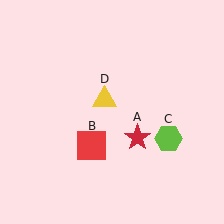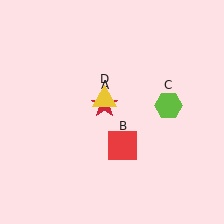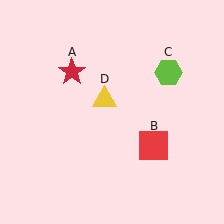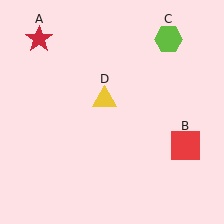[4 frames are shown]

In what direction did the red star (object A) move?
The red star (object A) moved up and to the left.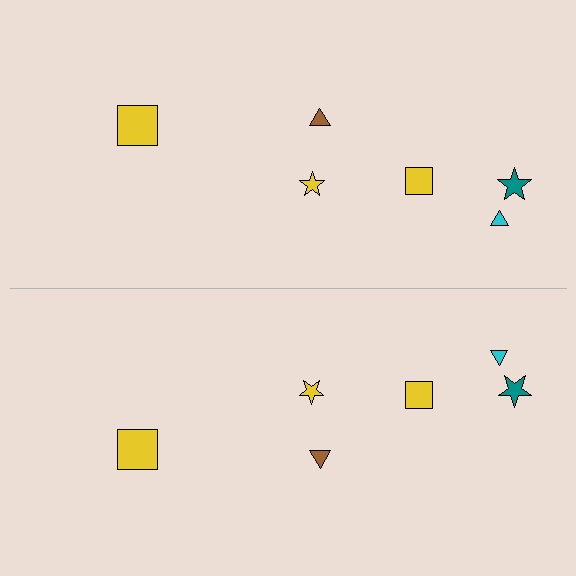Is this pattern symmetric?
Yes, this pattern has bilateral (reflection) symmetry.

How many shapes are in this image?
There are 12 shapes in this image.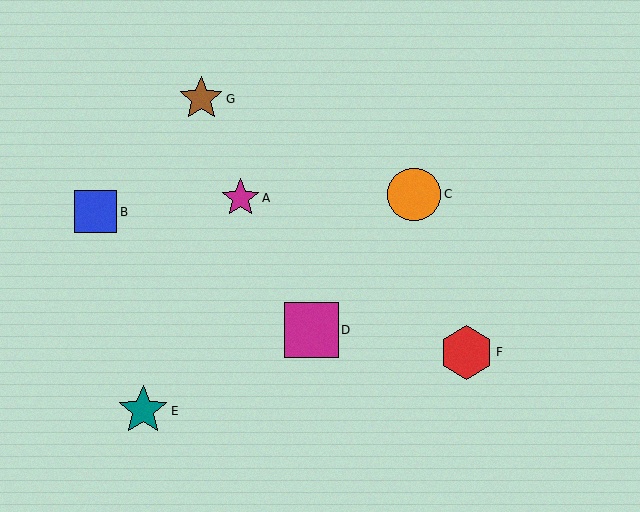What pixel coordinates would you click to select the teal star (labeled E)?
Click at (143, 411) to select the teal star E.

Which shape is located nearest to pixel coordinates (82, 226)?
The blue square (labeled B) at (96, 212) is nearest to that location.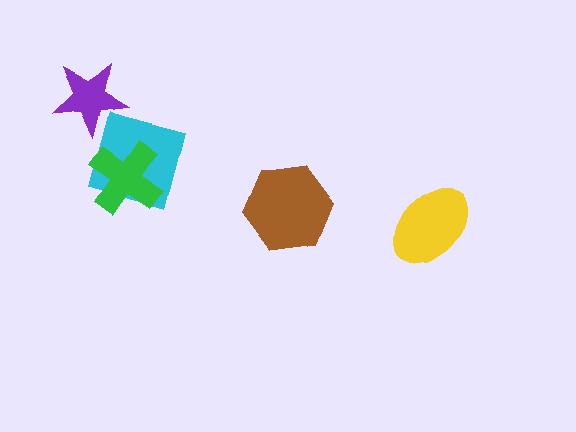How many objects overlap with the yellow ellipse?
0 objects overlap with the yellow ellipse.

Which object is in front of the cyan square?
The green cross is in front of the cyan square.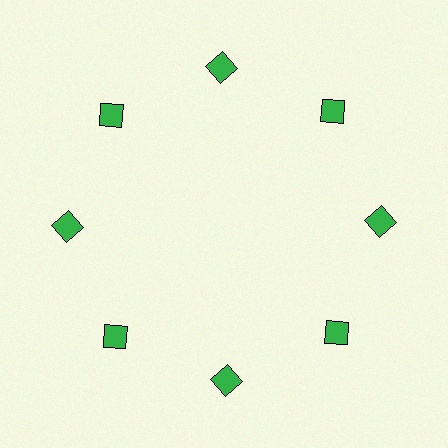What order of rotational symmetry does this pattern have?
This pattern has 8-fold rotational symmetry.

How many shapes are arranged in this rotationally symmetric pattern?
There are 8 shapes, arranged in 8 groups of 1.